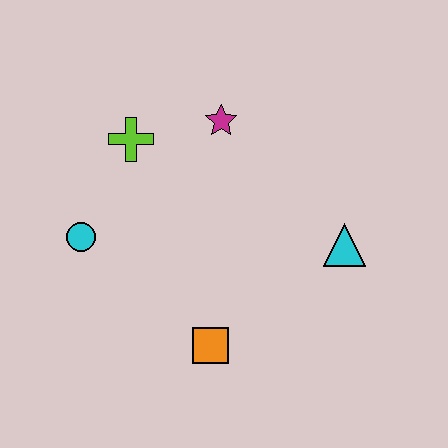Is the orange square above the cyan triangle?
No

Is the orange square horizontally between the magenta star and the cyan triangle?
No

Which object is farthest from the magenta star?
The orange square is farthest from the magenta star.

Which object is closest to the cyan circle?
The lime cross is closest to the cyan circle.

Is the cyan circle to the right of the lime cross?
No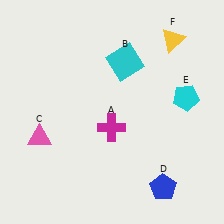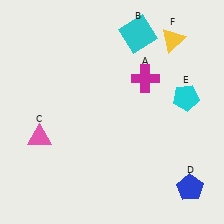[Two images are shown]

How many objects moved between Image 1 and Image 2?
3 objects moved between the two images.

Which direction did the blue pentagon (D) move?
The blue pentagon (D) moved right.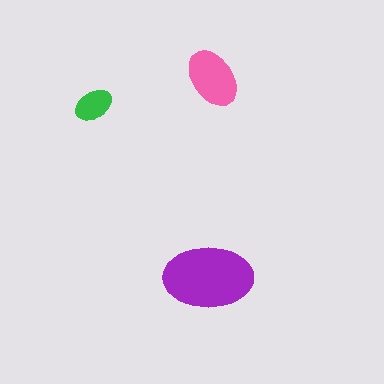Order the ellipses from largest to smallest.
the purple one, the pink one, the green one.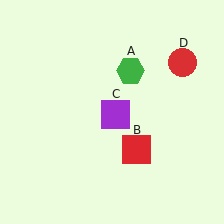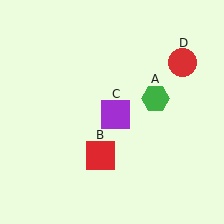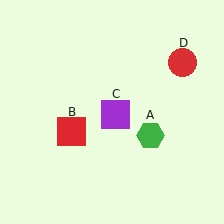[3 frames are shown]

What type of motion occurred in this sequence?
The green hexagon (object A), red square (object B) rotated clockwise around the center of the scene.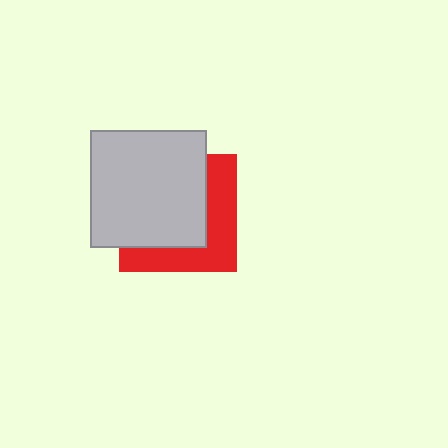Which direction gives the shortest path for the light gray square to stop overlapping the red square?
Moving toward the upper-left gives the shortest separation.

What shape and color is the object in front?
The object in front is a light gray square.